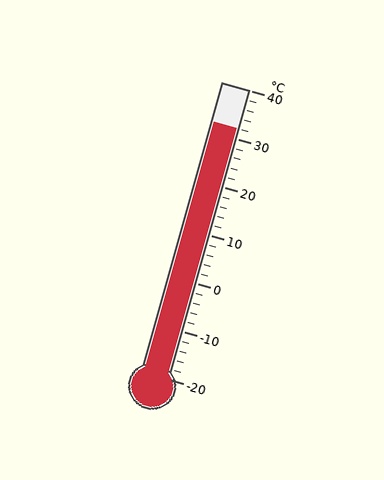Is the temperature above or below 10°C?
The temperature is above 10°C.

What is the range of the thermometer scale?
The thermometer scale ranges from -20°C to 40°C.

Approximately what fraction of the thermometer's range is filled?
The thermometer is filled to approximately 85% of its range.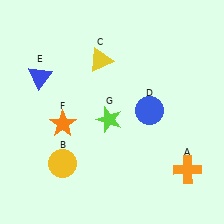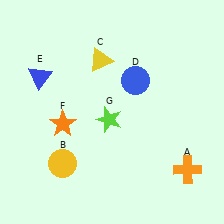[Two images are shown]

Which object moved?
The blue circle (D) moved up.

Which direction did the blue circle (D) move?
The blue circle (D) moved up.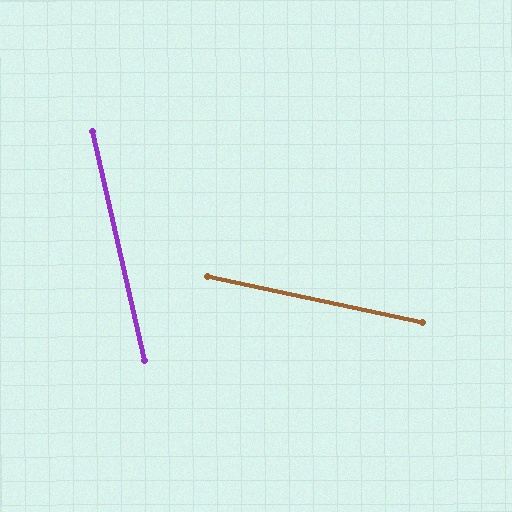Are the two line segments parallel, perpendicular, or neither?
Neither parallel nor perpendicular — they differ by about 65°.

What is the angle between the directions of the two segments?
Approximately 65 degrees.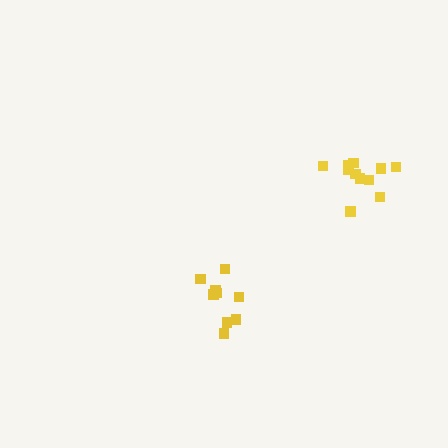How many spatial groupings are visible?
There are 2 spatial groupings.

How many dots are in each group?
Group 1: 11 dots, Group 2: 9 dots (20 total).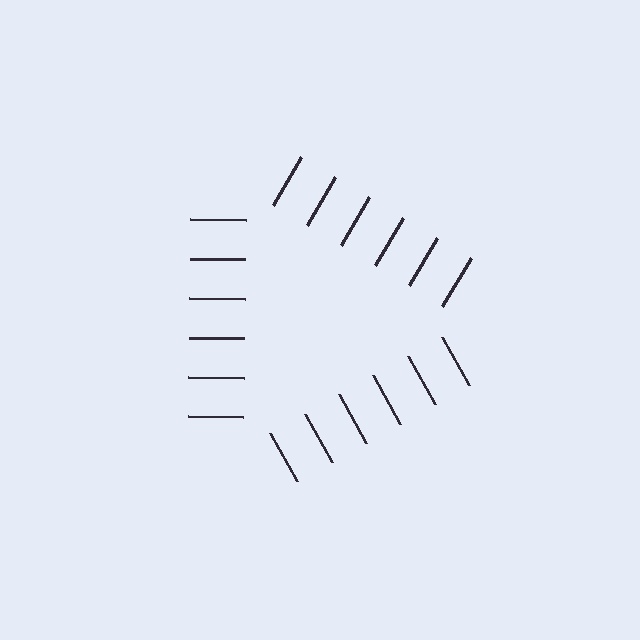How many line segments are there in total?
18 — 6 along each of the 3 edges.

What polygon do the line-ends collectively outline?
An illusory triangle — the line segments terminate on its edges but no continuous stroke is drawn.